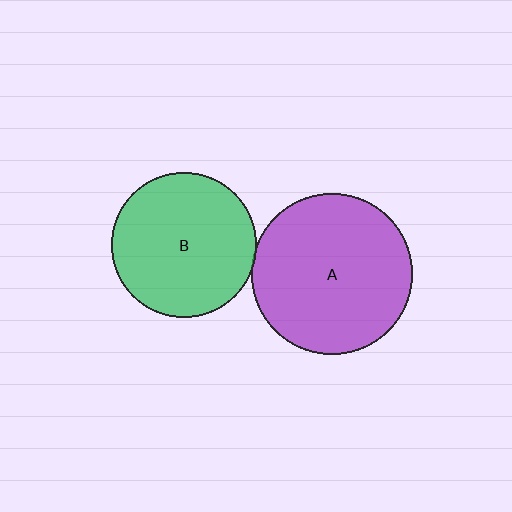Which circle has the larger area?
Circle A (purple).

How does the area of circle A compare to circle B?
Approximately 1.2 times.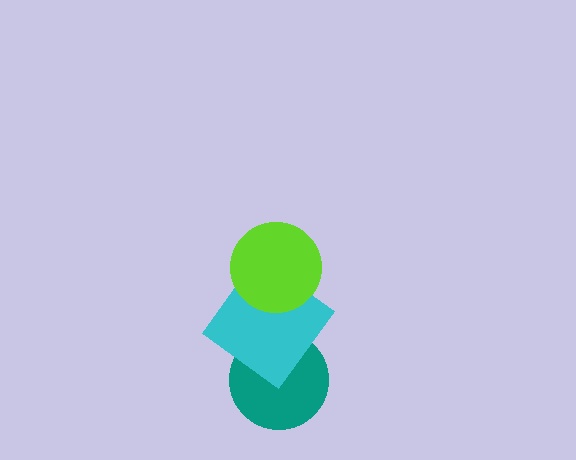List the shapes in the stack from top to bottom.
From top to bottom: the lime circle, the cyan diamond, the teal circle.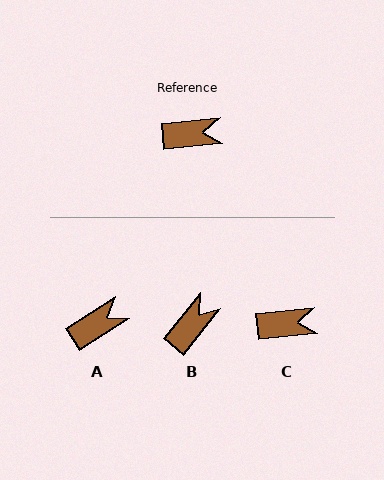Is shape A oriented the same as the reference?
No, it is off by about 26 degrees.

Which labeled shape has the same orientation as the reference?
C.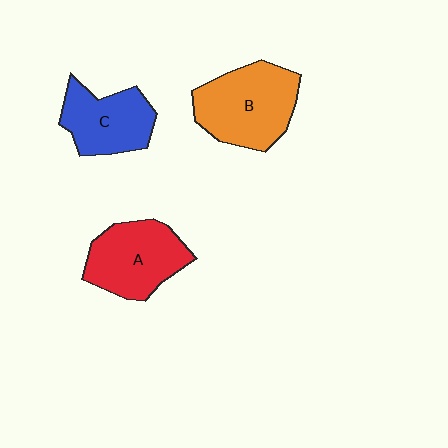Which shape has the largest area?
Shape B (orange).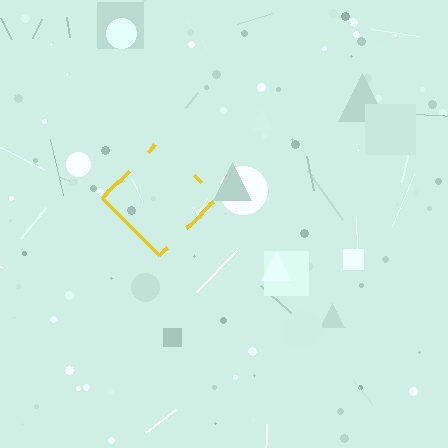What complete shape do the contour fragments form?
The contour fragments form a diamond.